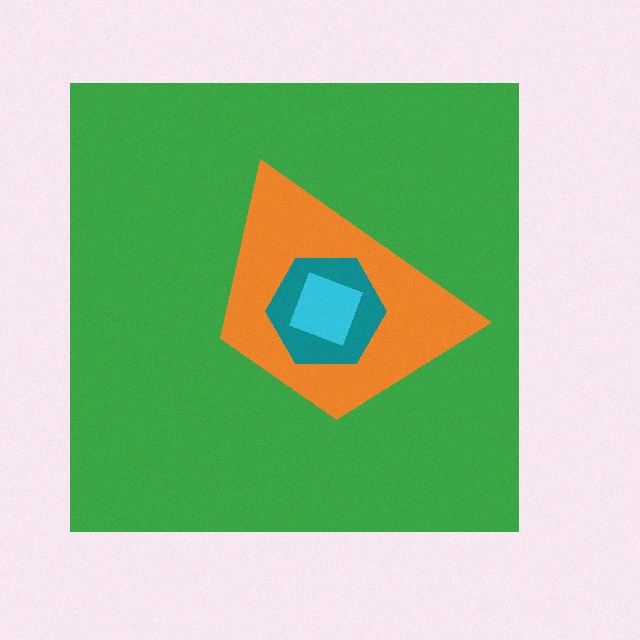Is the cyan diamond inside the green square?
Yes.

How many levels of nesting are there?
4.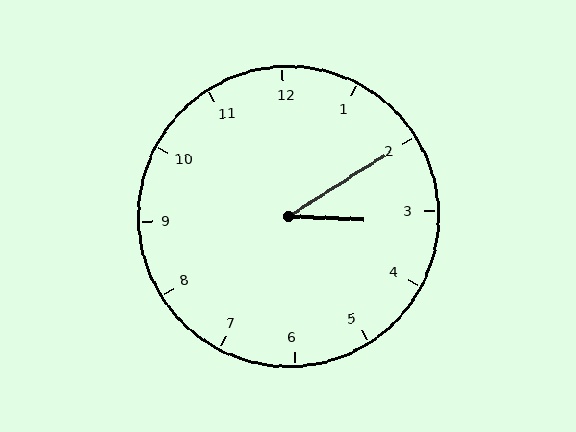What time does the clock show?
3:10.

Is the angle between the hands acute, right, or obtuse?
It is acute.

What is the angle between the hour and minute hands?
Approximately 35 degrees.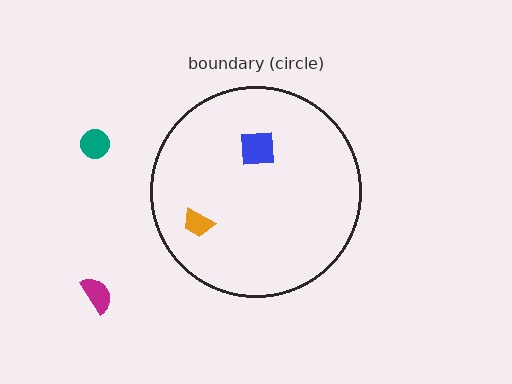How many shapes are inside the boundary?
2 inside, 2 outside.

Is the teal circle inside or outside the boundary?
Outside.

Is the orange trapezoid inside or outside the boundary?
Inside.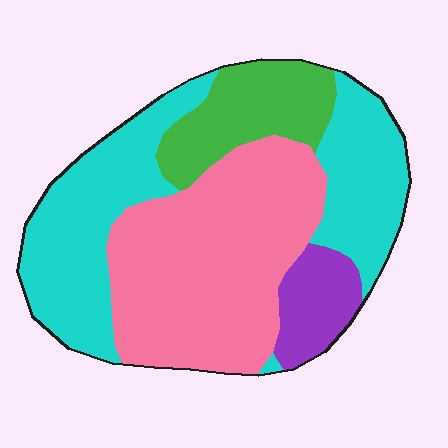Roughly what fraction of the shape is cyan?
Cyan takes up between a third and a half of the shape.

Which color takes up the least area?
Purple, at roughly 10%.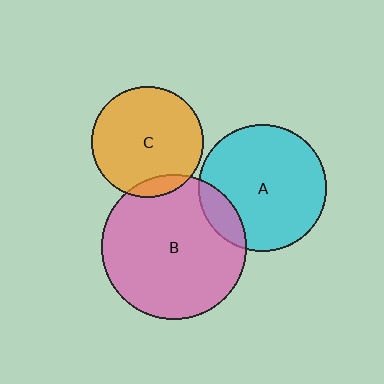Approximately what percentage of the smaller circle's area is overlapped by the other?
Approximately 10%.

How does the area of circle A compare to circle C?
Approximately 1.3 times.